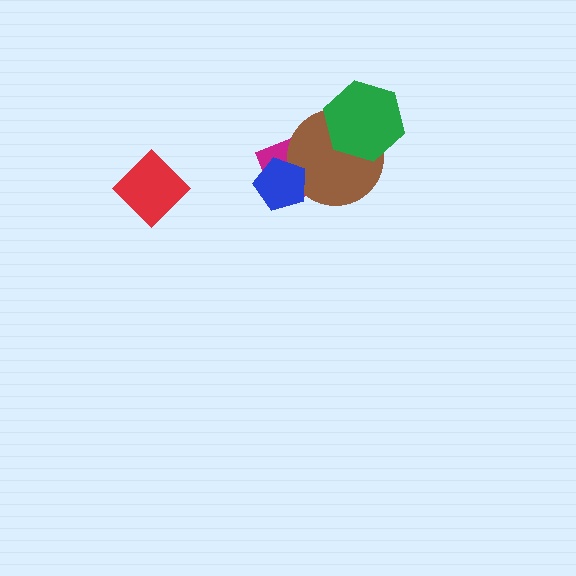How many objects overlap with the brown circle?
3 objects overlap with the brown circle.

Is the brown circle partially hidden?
Yes, it is partially covered by another shape.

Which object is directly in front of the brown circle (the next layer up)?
The blue pentagon is directly in front of the brown circle.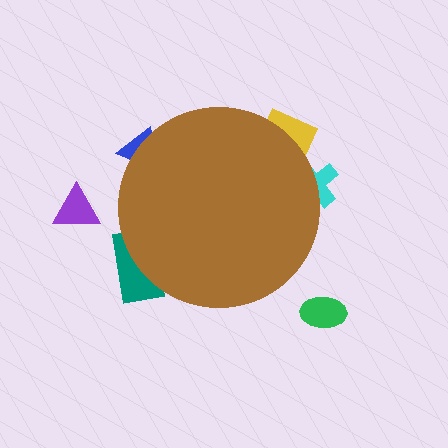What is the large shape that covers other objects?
A brown circle.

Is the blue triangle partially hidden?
Yes, the blue triangle is partially hidden behind the brown circle.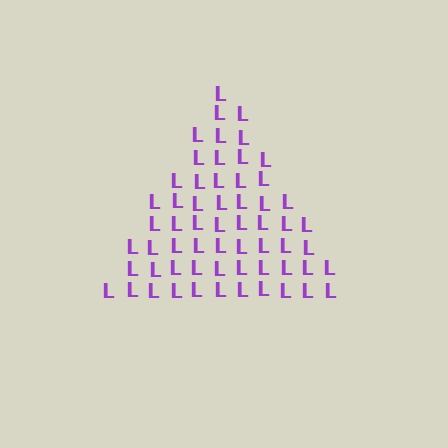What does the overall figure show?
The overall figure shows a triangle.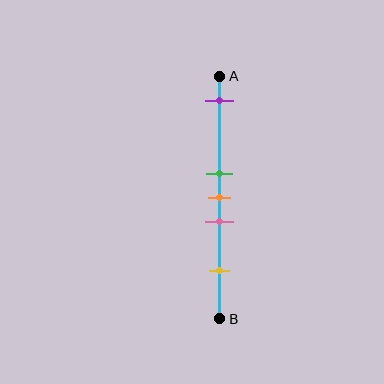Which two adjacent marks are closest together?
The green and orange marks are the closest adjacent pair.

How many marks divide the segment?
There are 5 marks dividing the segment.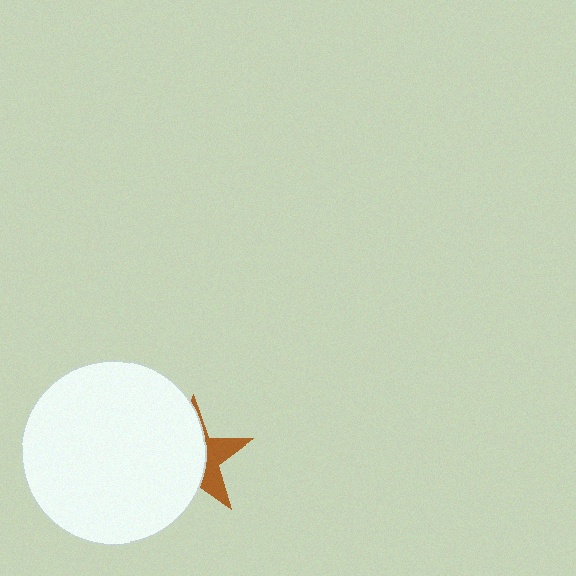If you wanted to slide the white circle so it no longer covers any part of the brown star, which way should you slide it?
Slide it left — that is the most direct way to separate the two shapes.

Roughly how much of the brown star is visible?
A small part of it is visible (roughly 35%).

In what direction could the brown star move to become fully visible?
The brown star could move right. That would shift it out from behind the white circle entirely.